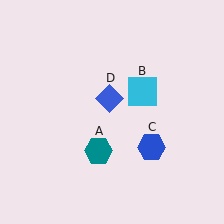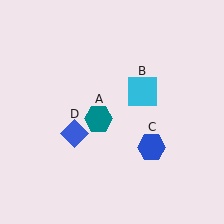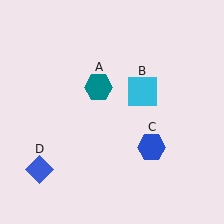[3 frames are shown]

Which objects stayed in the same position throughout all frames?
Cyan square (object B) and blue hexagon (object C) remained stationary.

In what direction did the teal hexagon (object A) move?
The teal hexagon (object A) moved up.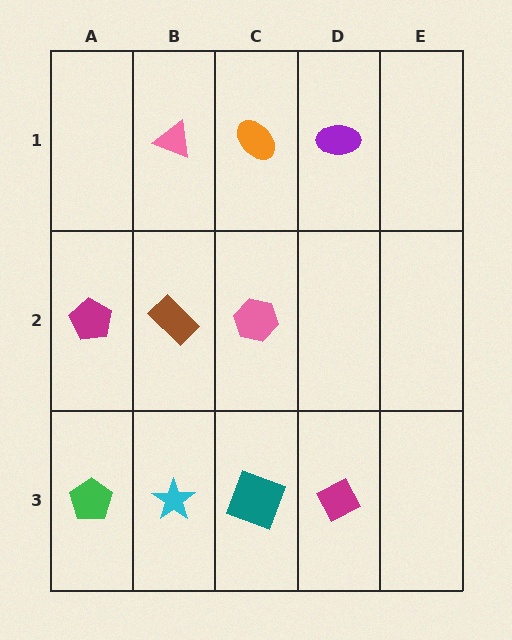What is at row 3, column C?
A teal square.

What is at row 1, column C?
An orange ellipse.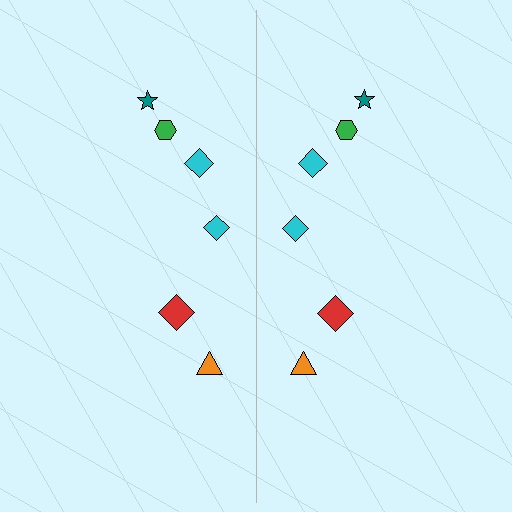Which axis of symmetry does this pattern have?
The pattern has a vertical axis of symmetry running through the center of the image.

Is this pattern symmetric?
Yes, this pattern has bilateral (reflection) symmetry.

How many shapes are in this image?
There are 12 shapes in this image.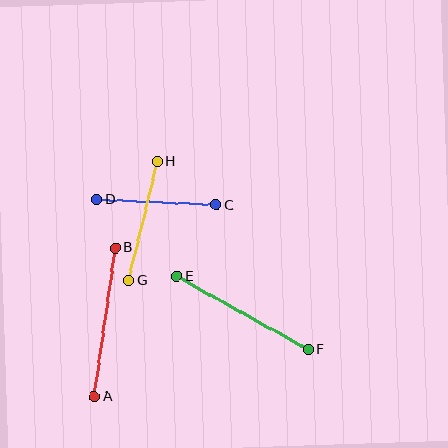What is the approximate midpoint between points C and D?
The midpoint is at approximately (156, 202) pixels.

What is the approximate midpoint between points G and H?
The midpoint is at approximately (143, 221) pixels.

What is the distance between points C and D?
The distance is approximately 119 pixels.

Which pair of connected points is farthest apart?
Points E and F are farthest apart.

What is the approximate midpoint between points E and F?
The midpoint is at approximately (243, 313) pixels.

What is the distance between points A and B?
The distance is approximately 150 pixels.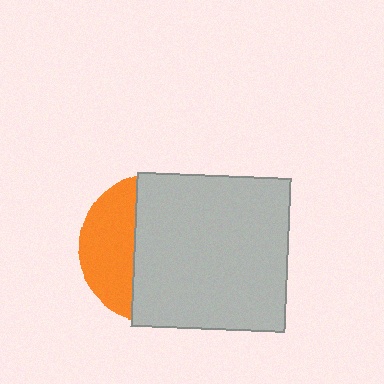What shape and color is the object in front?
The object in front is a light gray square.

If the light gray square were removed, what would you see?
You would see the complete orange circle.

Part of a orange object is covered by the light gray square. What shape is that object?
It is a circle.